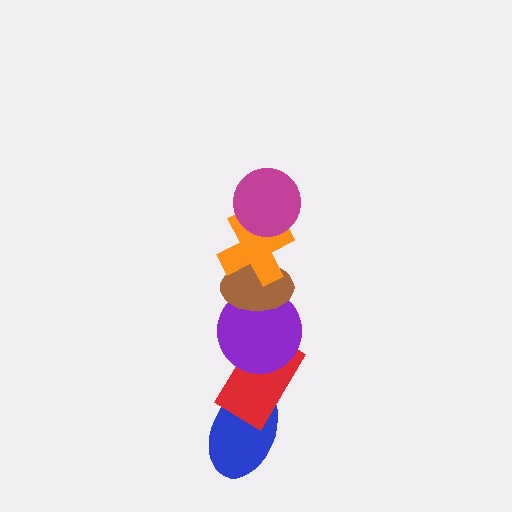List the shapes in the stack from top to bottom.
From top to bottom: the magenta circle, the orange cross, the brown ellipse, the purple circle, the red rectangle, the blue ellipse.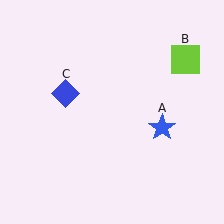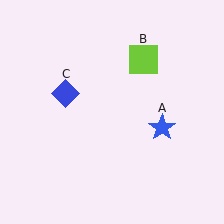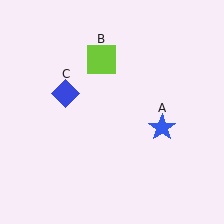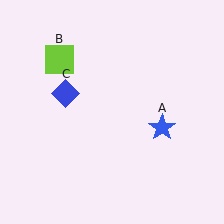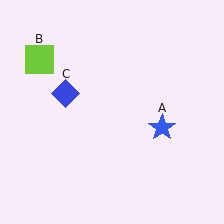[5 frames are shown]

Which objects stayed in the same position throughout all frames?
Blue star (object A) and blue diamond (object C) remained stationary.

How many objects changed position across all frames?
1 object changed position: lime square (object B).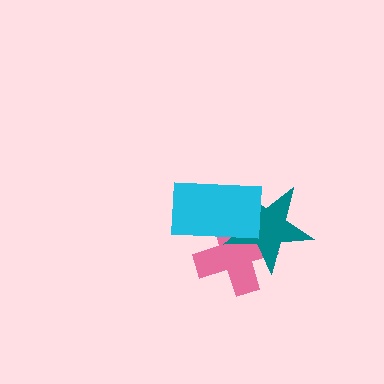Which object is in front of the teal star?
The cyan rectangle is in front of the teal star.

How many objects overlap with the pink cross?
2 objects overlap with the pink cross.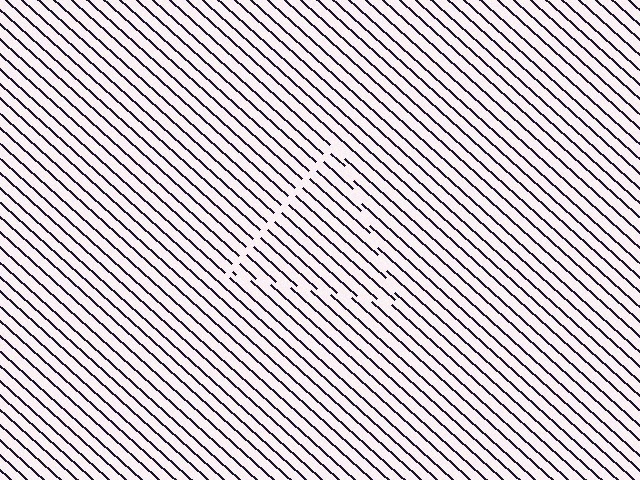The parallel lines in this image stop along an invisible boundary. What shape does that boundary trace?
An illusory triangle. The interior of the shape contains the same grating, shifted by half a period — the contour is defined by the phase discontinuity where line-ends from the inner and outer gratings abut.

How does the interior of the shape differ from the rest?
The interior of the shape contains the same grating, shifted by half a period — the contour is defined by the phase discontinuity where line-ends from the inner and outer gratings abut.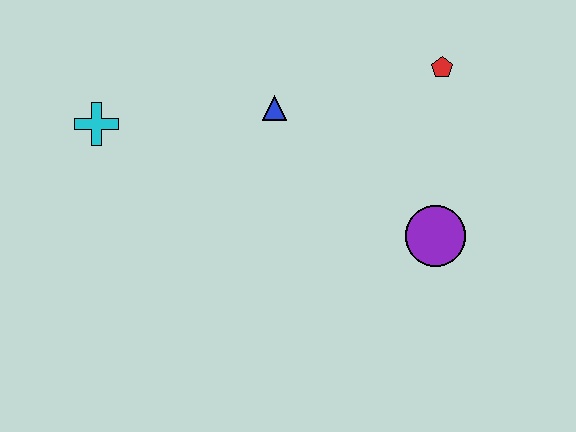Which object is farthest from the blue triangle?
The purple circle is farthest from the blue triangle.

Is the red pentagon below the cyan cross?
No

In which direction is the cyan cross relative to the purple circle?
The cyan cross is to the left of the purple circle.